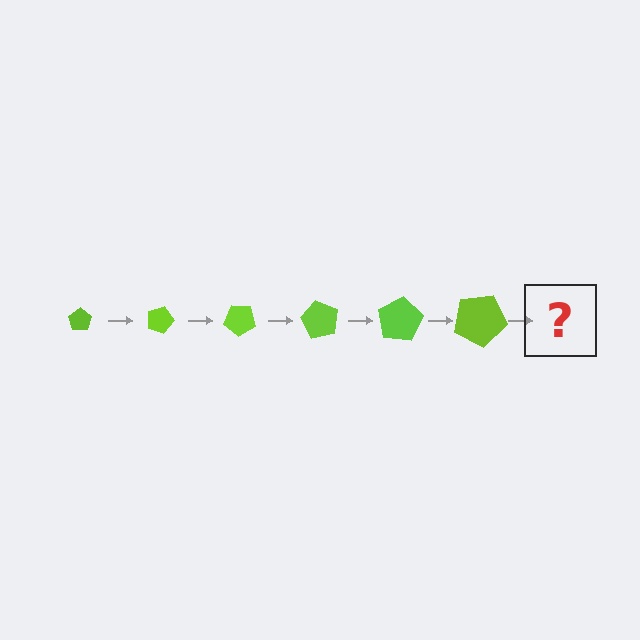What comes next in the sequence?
The next element should be a pentagon, larger than the previous one and rotated 120 degrees from the start.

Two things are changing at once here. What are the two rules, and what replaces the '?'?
The two rules are that the pentagon grows larger each step and it rotates 20 degrees each step. The '?' should be a pentagon, larger than the previous one and rotated 120 degrees from the start.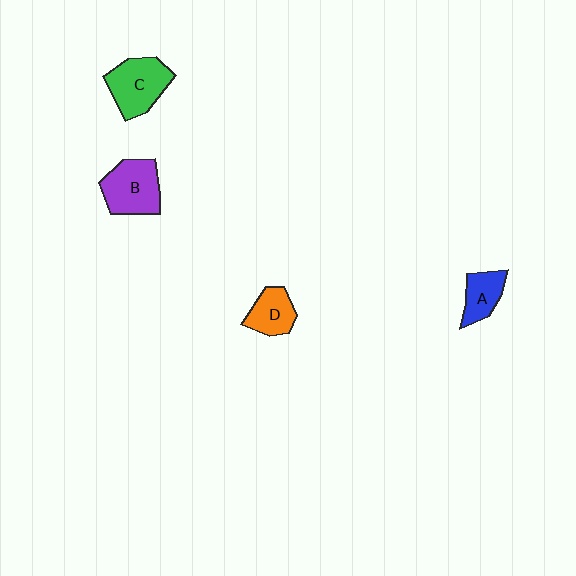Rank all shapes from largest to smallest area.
From largest to smallest: C (green), B (purple), D (orange), A (blue).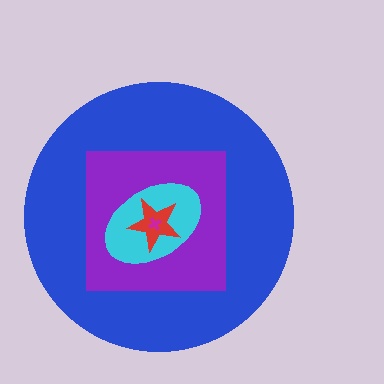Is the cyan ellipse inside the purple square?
Yes.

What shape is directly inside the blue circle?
The purple square.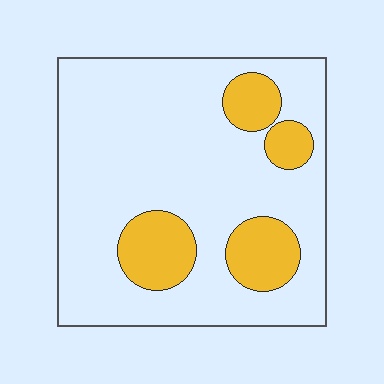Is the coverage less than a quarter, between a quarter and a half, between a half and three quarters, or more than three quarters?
Less than a quarter.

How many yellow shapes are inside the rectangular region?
4.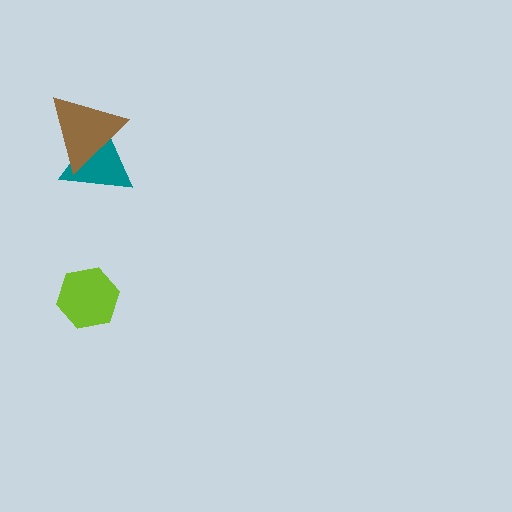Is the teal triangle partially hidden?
Yes, it is partially covered by another shape.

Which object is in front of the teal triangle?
The brown triangle is in front of the teal triangle.